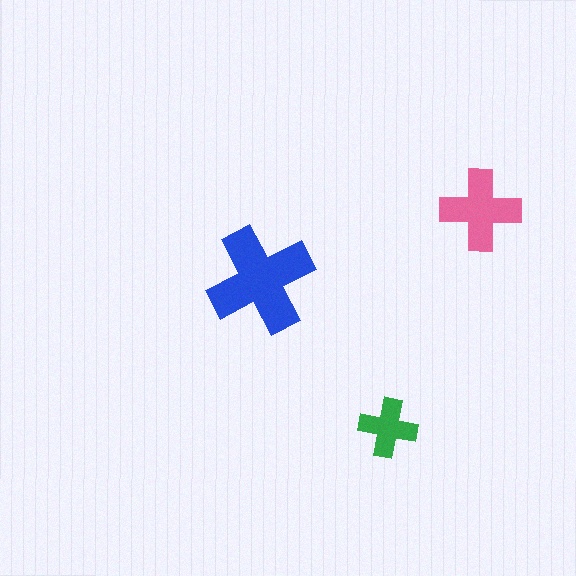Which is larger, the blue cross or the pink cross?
The blue one.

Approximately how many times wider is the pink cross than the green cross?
About 1.5 times wider.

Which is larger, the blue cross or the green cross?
The blue one.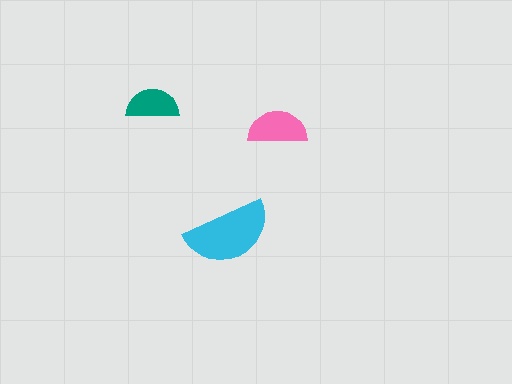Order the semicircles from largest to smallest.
the cyan one, the pink one, the teal one.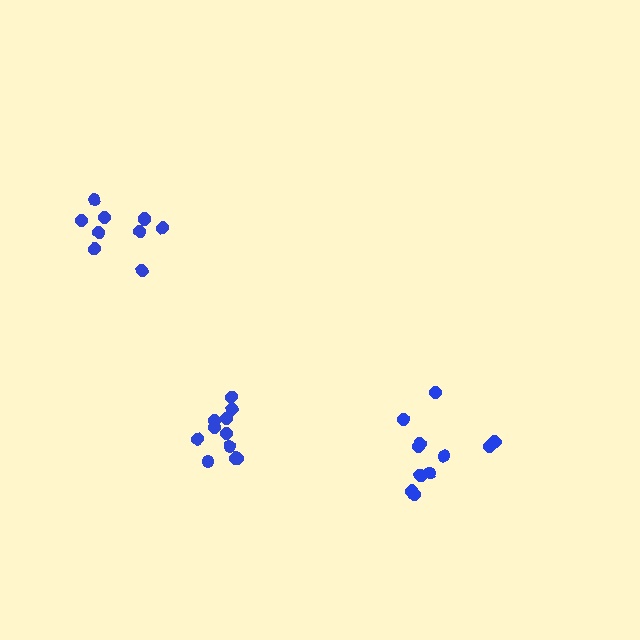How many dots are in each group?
Group 1: 10 dots, Group 2: 11 dots, Group 3: 12 dots (33 total).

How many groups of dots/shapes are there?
There are 3 groups.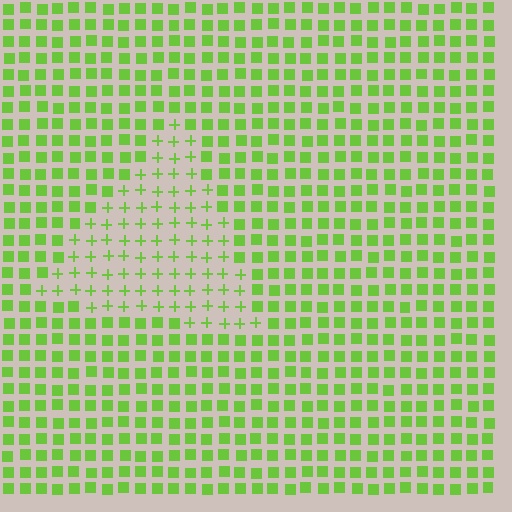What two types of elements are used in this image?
The image uses plus signs inside the triangle region and squares outside it.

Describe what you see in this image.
The image is filled with small lime elements arranged in a uniform grid. A triangle-shaped region contains plus signs, while the surrounding area contains squares. The boundary is defined purely by the change in element shape.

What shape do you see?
I see a triangle.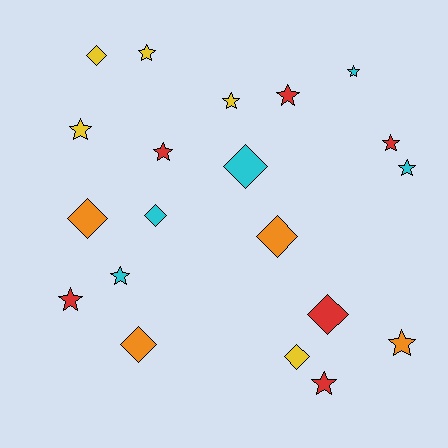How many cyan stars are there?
There are 3 cyan stars.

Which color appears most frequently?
Red, with 6 objects.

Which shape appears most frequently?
Star, with 12 objects.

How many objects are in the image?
There are 20 objects.